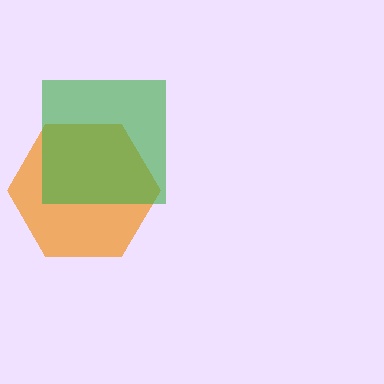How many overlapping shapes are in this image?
There are 2 overlapping shapes in the image.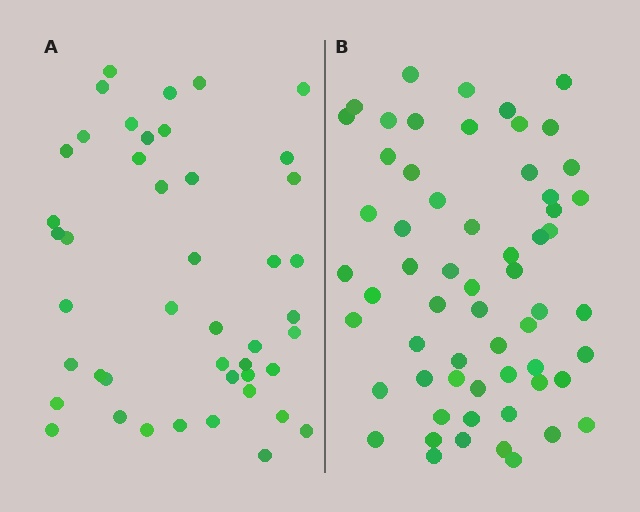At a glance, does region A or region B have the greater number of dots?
Region B (the right region) has more dots.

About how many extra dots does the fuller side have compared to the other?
Region B has approximately 15 more dots than region A.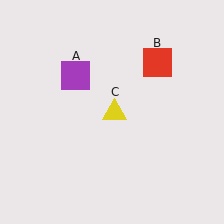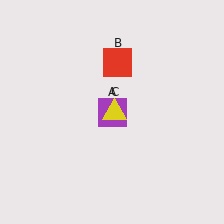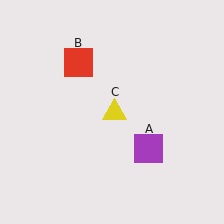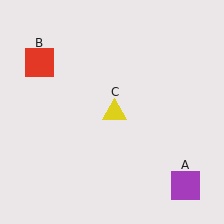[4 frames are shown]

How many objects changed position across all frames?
2 objects changed position: purple square (object A), red square (object B).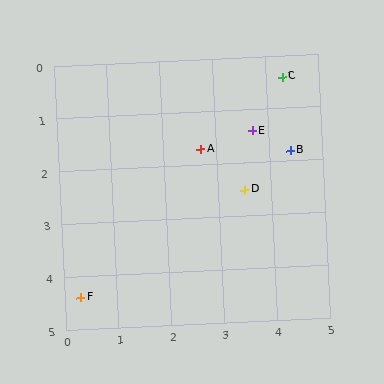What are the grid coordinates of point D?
Point D is at approximately (3.5, 2.5).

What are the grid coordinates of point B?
Point B is at approximately (4.4, 1.8).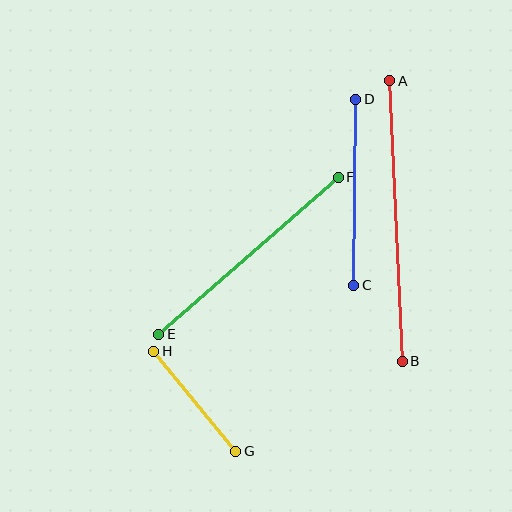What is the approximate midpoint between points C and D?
The midpoint is at approximately (355, 192) pixels.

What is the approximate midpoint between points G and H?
The midpoint is at approximately (195, 401) pixels.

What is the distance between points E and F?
The distance is approximately 238 pixels.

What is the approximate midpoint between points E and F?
The midpoint is at approximately (249, 256) pixels.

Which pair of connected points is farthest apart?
Points A and B are farthest apart.